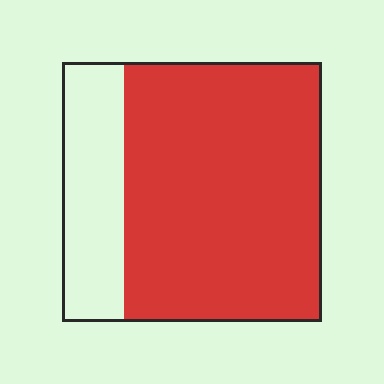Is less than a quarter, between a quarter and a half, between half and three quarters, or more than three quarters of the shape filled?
More than three quarters.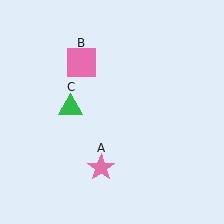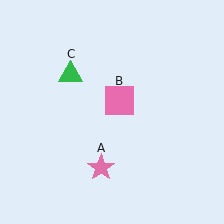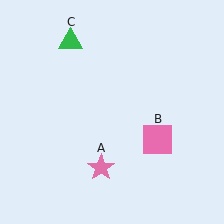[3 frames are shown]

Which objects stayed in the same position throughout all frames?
Pink star (object A) remained stationary.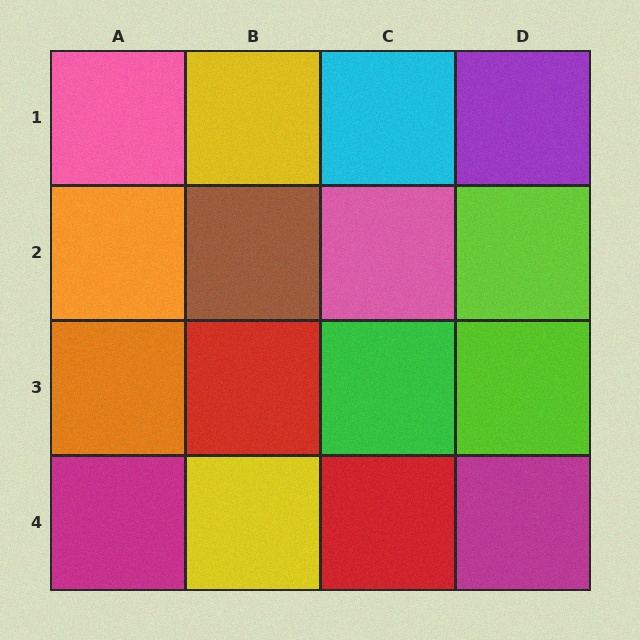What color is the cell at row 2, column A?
Orange.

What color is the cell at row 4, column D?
Magenta.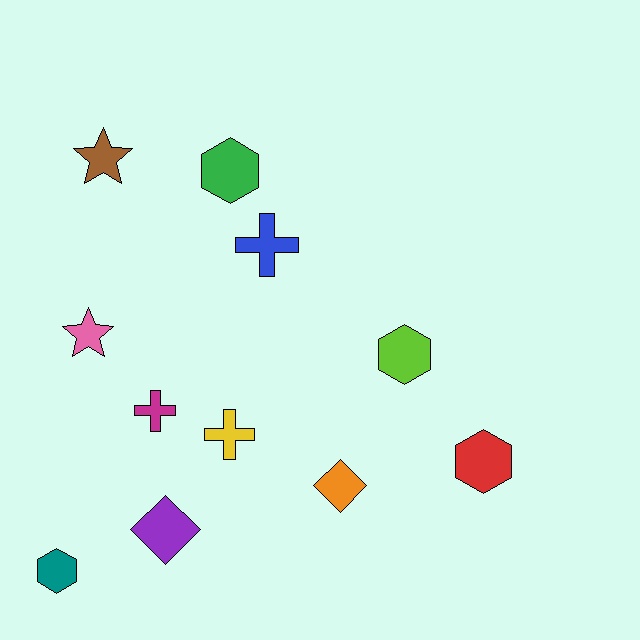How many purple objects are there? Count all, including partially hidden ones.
There is 1 purple object.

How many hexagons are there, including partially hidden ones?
There are 4 hexagons.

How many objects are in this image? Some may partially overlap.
There are 11 objects.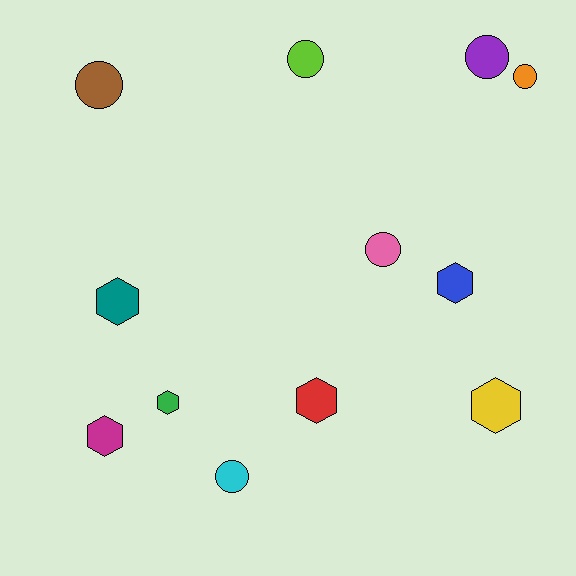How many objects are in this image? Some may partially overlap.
There are 12 objects.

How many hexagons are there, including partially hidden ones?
There are 6 hexagons.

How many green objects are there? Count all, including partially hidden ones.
There is 1 green object.